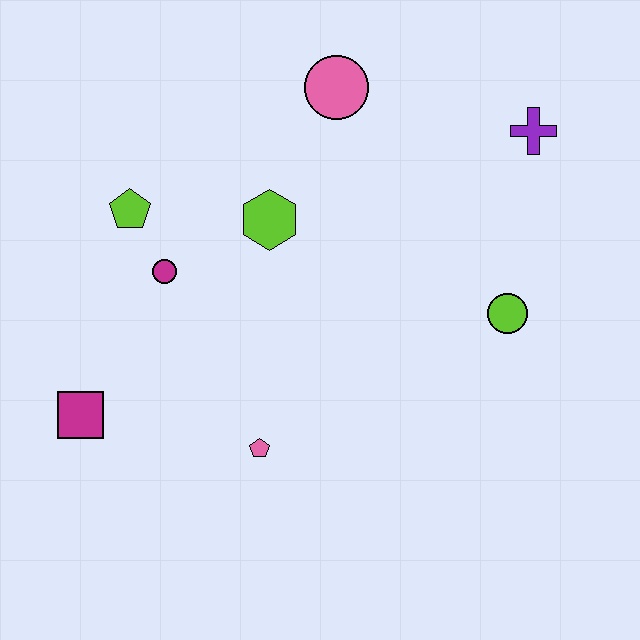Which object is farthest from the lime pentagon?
The purple cross is farthest from the lime pentagon.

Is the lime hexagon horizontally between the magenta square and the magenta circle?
No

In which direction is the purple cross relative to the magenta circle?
The purple cross is to the right of the magenta circle.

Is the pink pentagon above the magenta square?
No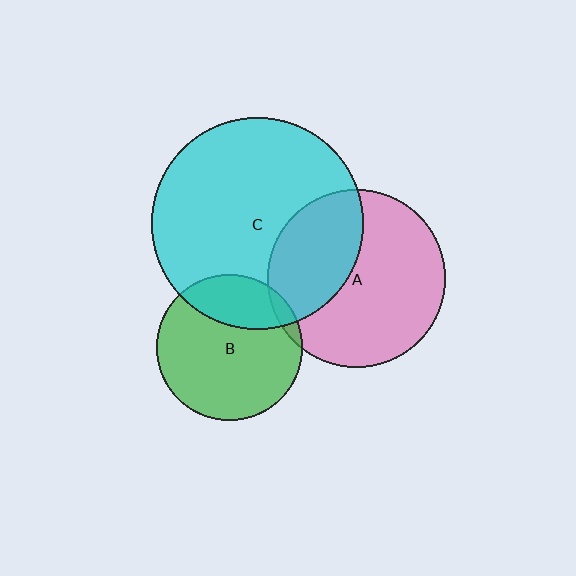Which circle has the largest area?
Circle C (cyan).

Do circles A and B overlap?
Yes.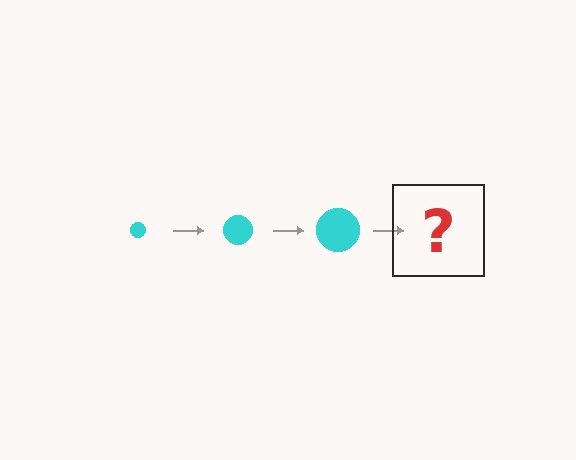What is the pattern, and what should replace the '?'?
The pattern is that the circle gets progressively larger each step. The '?' should be a cyan circle, larger than the previous one.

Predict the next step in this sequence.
The next step is a cyan circle, larger than the previous one.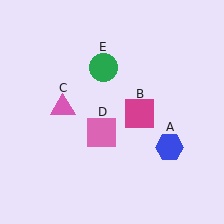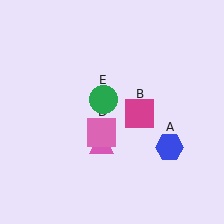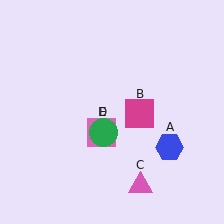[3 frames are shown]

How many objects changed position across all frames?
2 objects changed position: pink triangle (object C), green circle (object E).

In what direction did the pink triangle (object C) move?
The pink triangle (object C) moved down and to the right.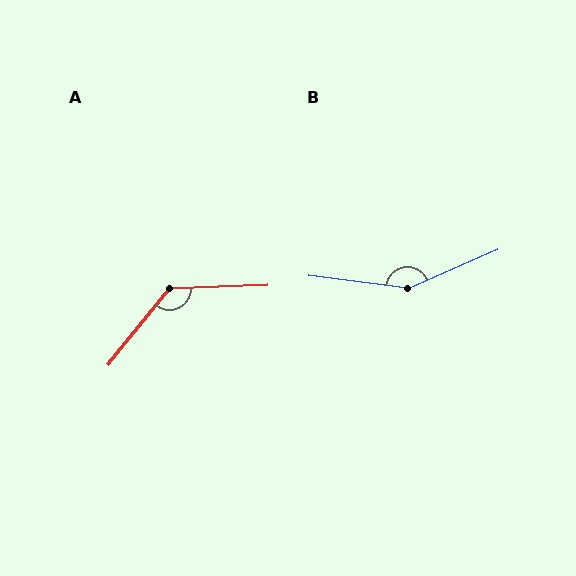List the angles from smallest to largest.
A (131°), B (149°).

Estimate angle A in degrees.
Approximately 131 degrees.